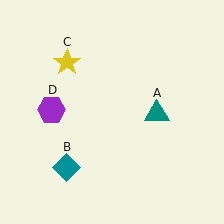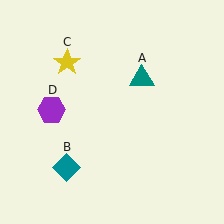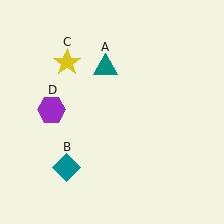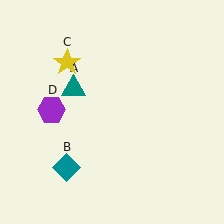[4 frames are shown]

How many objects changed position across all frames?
1 object changed position: teal triangle (object A).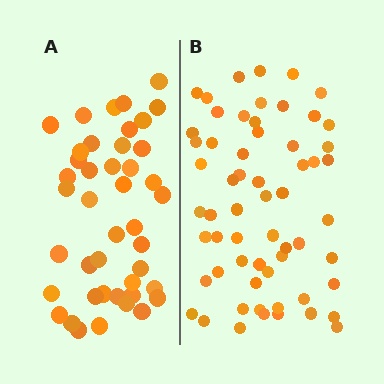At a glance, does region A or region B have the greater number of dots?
Region B (the right region) has more dots.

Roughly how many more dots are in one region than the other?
Region B has approximately 15 more dots than region A.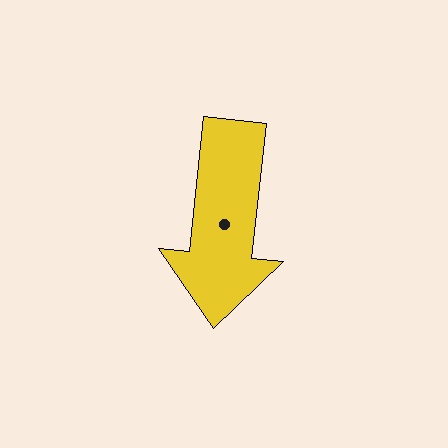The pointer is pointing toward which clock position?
Roughly 6 o'clock.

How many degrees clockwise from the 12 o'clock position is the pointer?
Approximately 186 degrees.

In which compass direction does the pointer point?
South.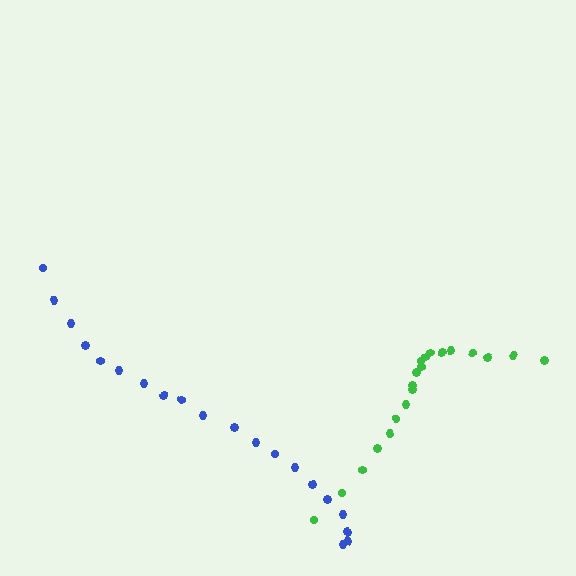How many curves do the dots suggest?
There are 2 distinct paths.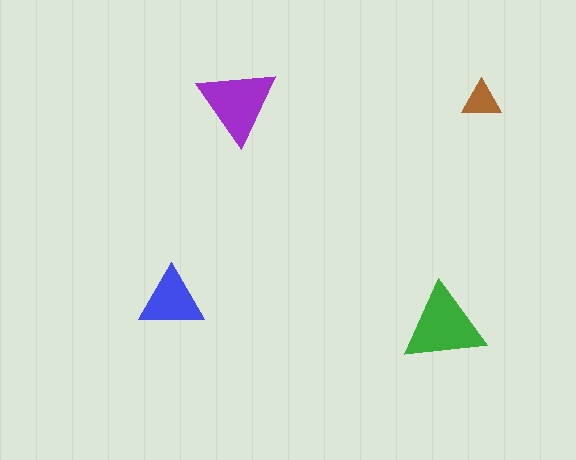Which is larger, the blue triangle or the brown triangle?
The blue one.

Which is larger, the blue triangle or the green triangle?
The green one.